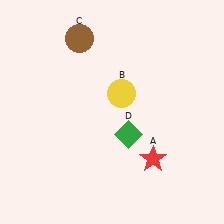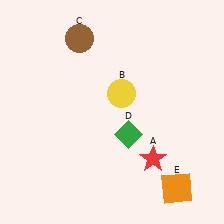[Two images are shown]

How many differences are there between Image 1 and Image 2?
There is 1 difference between the two images.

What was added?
An orange square (E) was added in Image 2.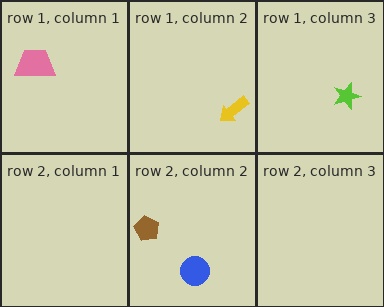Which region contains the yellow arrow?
The row 1, column 2 region.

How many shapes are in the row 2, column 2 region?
2.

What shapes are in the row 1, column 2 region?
The yellow arrow.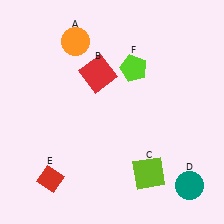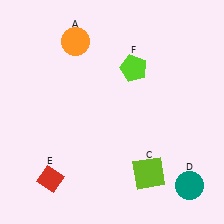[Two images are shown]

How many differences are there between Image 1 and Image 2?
There is 1 difference between the two images.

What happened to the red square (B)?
The red square (B) was removed in Image 2. It was in the top-left area of Image 1.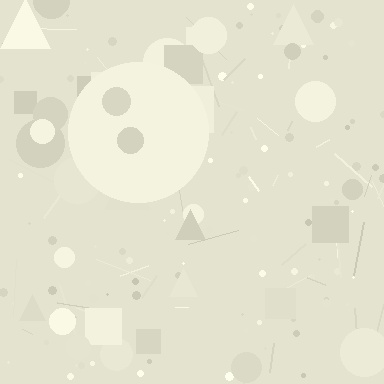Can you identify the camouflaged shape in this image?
The camouflaged shape is a circle.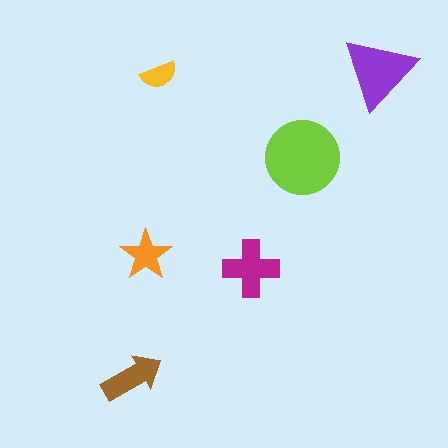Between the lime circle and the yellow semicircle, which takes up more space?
The lime circle.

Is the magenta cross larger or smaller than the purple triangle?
Smaller.